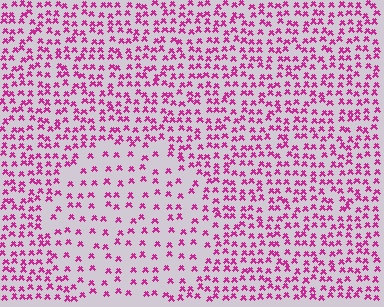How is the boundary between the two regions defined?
The boundary is defined by a change in element density (approximately 2.0x ratio). All elements are the same color, size, and shape.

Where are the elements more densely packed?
The elements are more densely packed outside the circle boundary.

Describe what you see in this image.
The image contains small magenta elements arranged at two different densities. A circle-shaped region is visible where the elements are less densely packed than the surrounding area.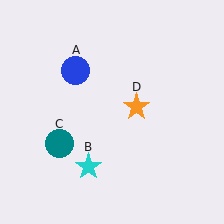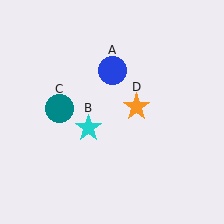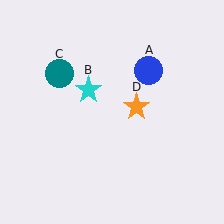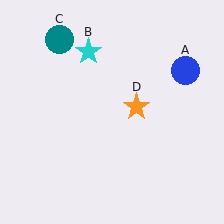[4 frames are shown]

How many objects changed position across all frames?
3 objects changed position: blue circle (object A), cyan star (object B), teal circle (object C).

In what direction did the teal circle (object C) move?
The teal circle (object C) moved up.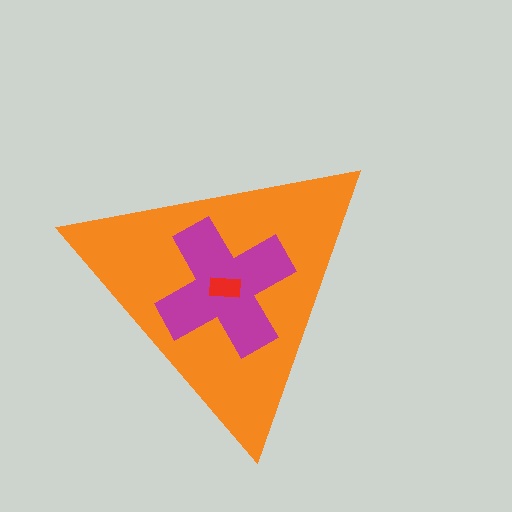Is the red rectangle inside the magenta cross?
Yes.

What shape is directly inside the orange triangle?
The magenta cross.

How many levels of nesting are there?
3.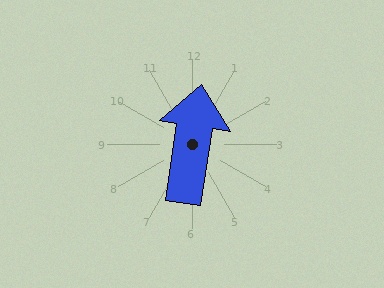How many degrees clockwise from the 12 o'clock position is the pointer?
Approximately 9 degrees.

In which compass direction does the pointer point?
North.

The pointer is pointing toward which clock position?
Roughly 12 o'clock.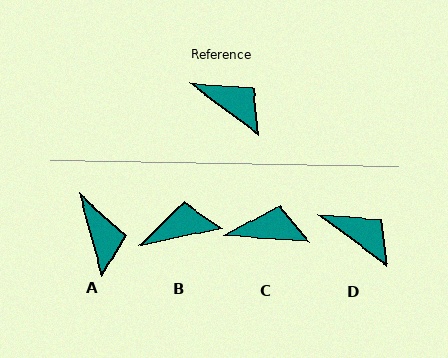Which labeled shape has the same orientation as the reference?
D.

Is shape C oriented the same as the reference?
No, it is off by about 33 degrees.